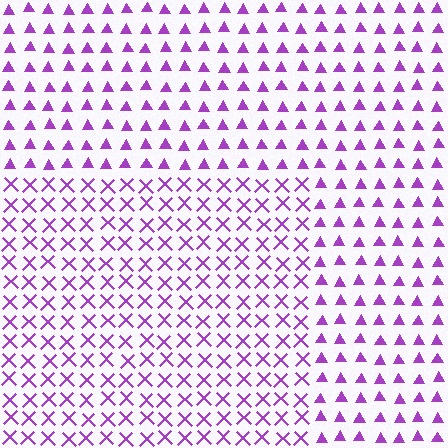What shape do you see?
I see a rectangle.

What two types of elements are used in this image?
The image uses X marks inside the rectangle region and triangles outside it.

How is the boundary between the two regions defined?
The boundary is defined by a change in element shape: X marks inside vs. triangles outside. All elements share the same color and spacing.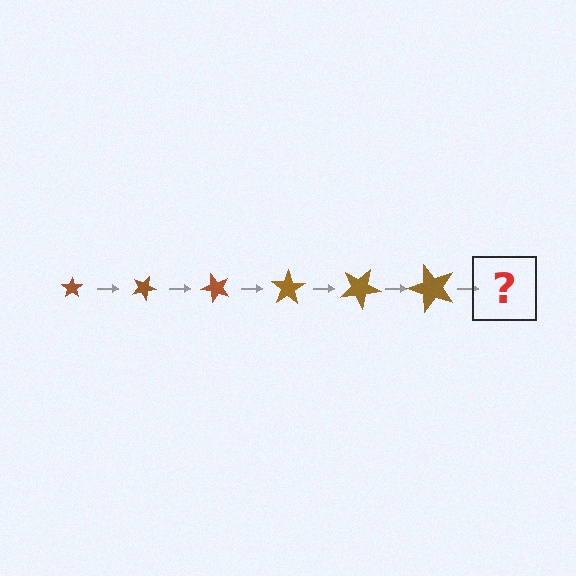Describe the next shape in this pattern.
It should be a star, larger than the previous one and rotated 150 degrees from the start.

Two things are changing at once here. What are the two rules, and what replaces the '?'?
The two rules are that the star grows larger each step and it rotates 25 degrees each step. The '?' should be a star, larger than the previous one and rotated 150 degrees from the start.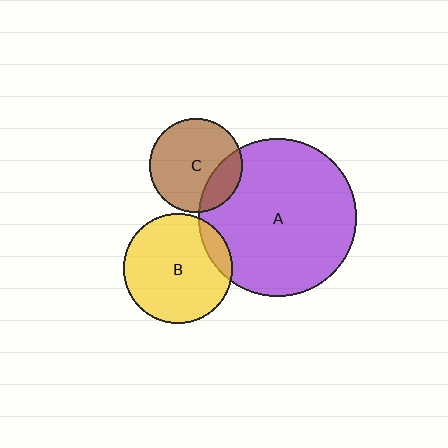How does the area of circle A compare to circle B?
Approximately 2.1 times.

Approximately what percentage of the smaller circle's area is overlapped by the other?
Approximately 20%.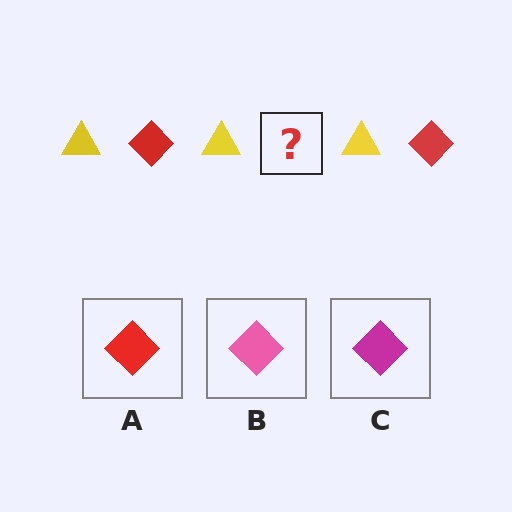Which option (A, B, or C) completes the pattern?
A.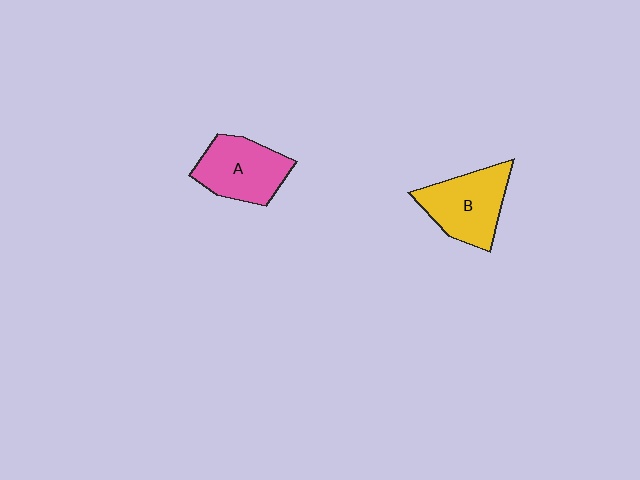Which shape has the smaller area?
Shape A (pink).